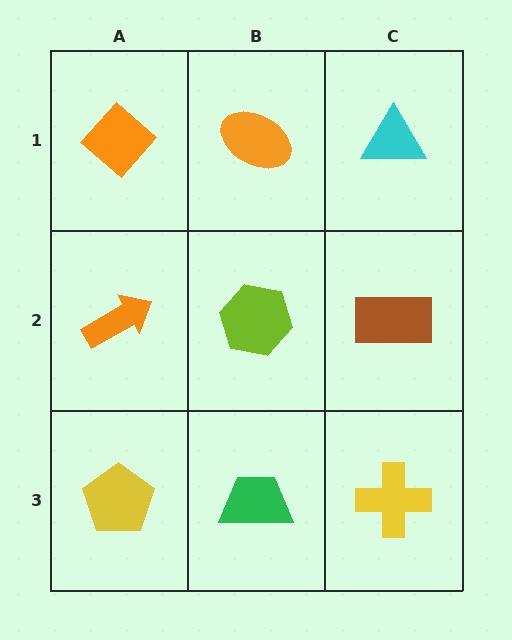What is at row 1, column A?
An orange diamond.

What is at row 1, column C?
A cyan triangle.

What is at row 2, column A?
An orange arrow.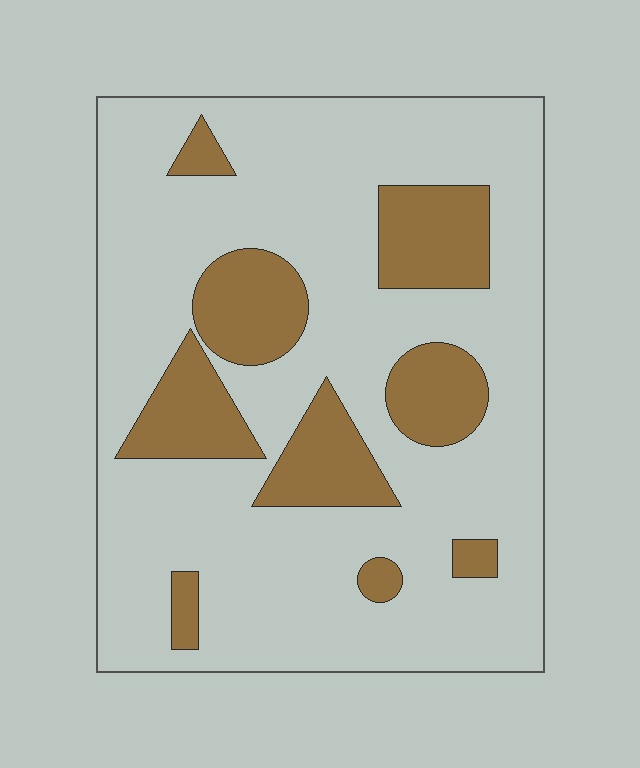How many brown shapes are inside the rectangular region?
9.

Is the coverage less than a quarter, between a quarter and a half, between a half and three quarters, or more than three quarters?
Less than a quarter.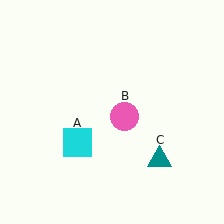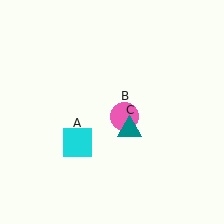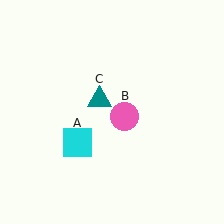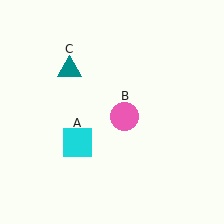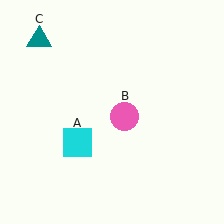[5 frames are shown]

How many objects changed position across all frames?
1 object changed position: teal triangle (object C).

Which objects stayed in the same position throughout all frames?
Cyan square (object A) and pink circle (object B) remained stationary.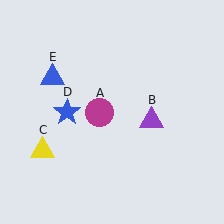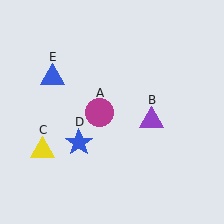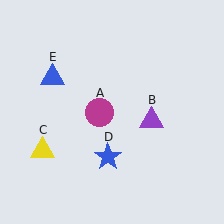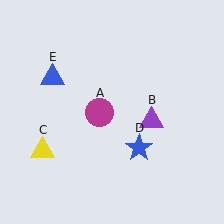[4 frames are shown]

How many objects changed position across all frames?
1 object changed position: blue star (object D).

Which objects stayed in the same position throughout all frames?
Magenta circle (object A) and purple triangle (object B) and yellow triangle (object C) and blue triangle (object E) remained stationary.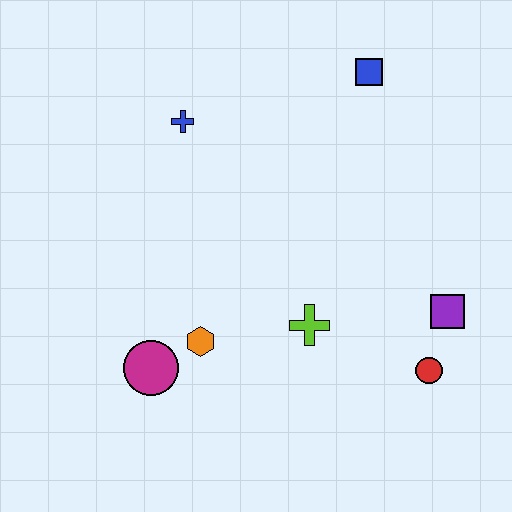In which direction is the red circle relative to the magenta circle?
The red circle is to the right of the magenta circle.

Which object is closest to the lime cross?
The orange hexagon is closest to the lime cross.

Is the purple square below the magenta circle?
No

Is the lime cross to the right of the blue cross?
Yes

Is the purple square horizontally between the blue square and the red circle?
No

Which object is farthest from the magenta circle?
The blue square is farthest from the magenta circle.